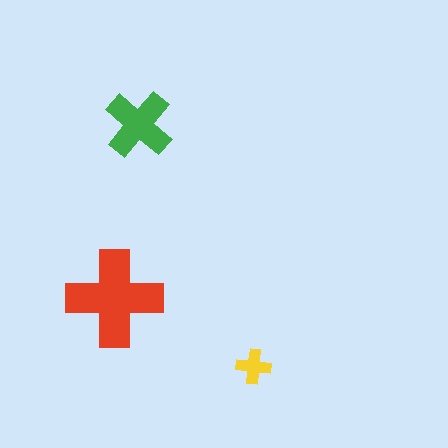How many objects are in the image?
There are 3 objects in the image.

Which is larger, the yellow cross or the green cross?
The green one.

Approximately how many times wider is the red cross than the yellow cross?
About 3 times wider.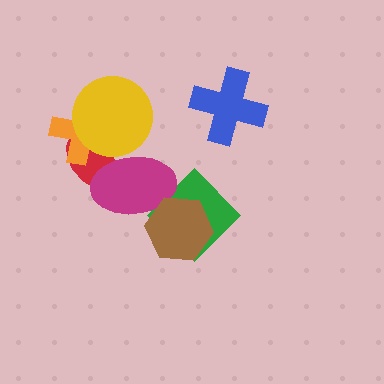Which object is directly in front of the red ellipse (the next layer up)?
The magenta ellipse is directly in front of the red ellipse.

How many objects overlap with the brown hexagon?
2 objects overlap with the brown hexagon.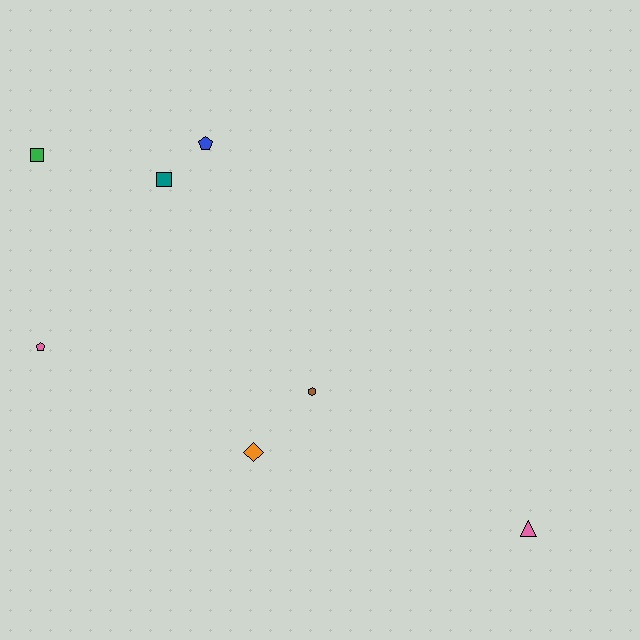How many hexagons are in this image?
There is 1 hexagon.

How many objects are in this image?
There are 7 objects.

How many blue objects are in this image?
There is 1 blue object.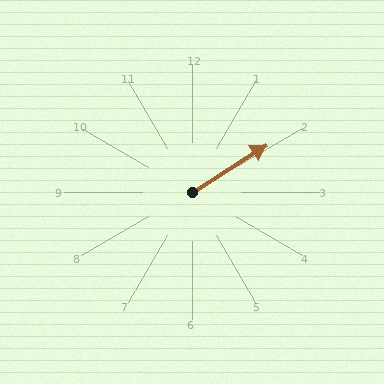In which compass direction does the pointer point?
Northeast.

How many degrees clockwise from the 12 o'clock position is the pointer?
Approximately 57 degrees.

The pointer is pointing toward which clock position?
Roughly 2 o'clock.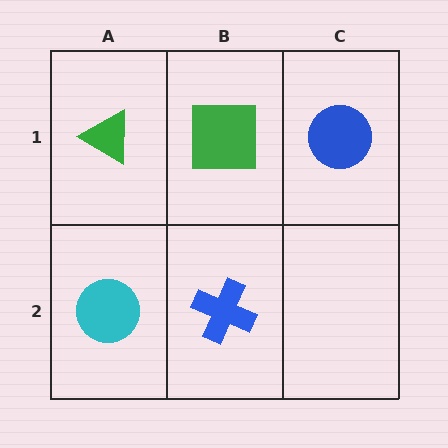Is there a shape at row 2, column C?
No, that cell is empty.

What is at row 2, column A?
A cyan circle.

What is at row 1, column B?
A green square.